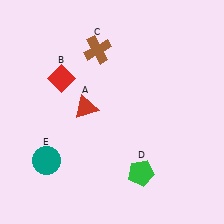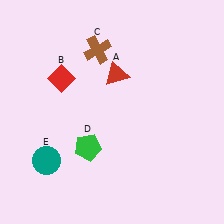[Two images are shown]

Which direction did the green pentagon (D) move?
The green pentagon (D) moved left.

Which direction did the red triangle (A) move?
The red triangle (A) moved up.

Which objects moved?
The objects that moved are: the red triangle (A), the green pentagon (D).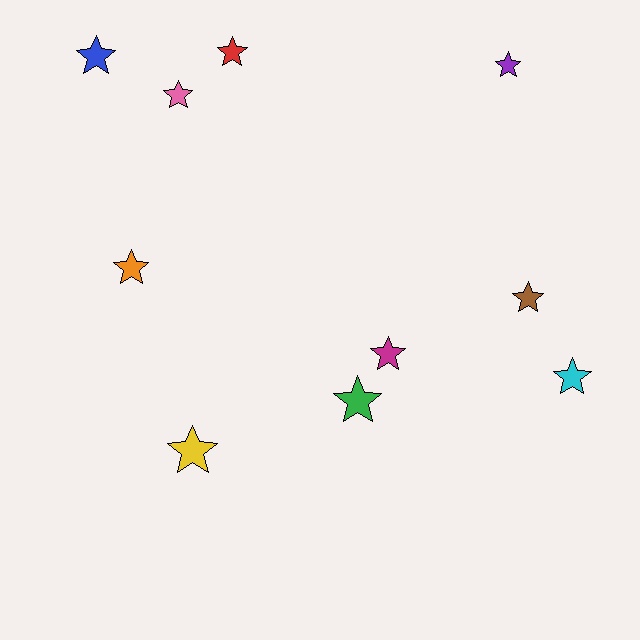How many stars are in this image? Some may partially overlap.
There are 10 stars.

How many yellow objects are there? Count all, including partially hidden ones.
There is 1 yellow object.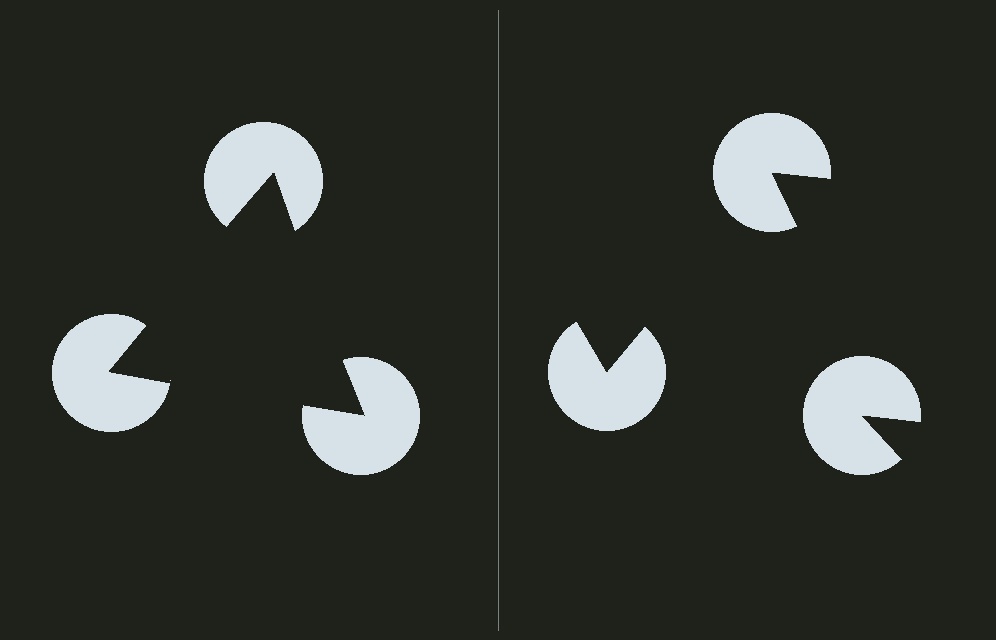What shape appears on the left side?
An illusory triangle.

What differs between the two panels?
The pac-man discs are positioned identically on both sides; only the wedge orientations differ. On the left they align to a triangle; on the right they are misaligned.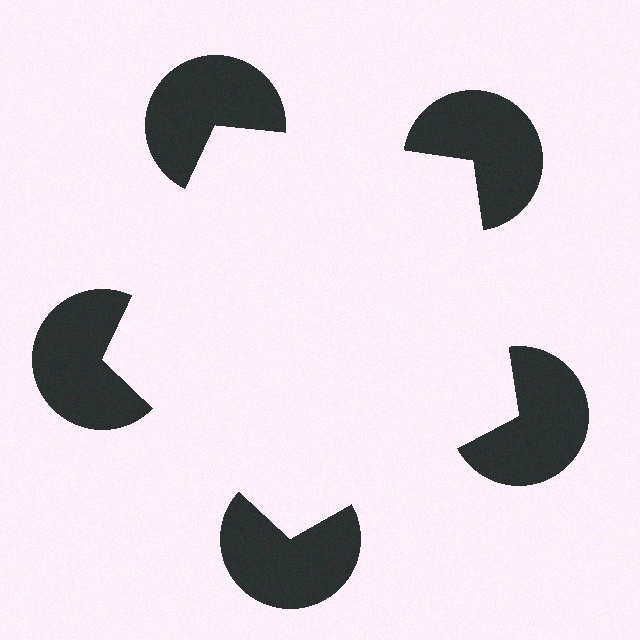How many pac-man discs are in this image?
There are 5 — one at each vertex of the illusory pentagon.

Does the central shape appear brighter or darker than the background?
It typically appears slightly brighter than the background, even though no actual brightness change is drawn.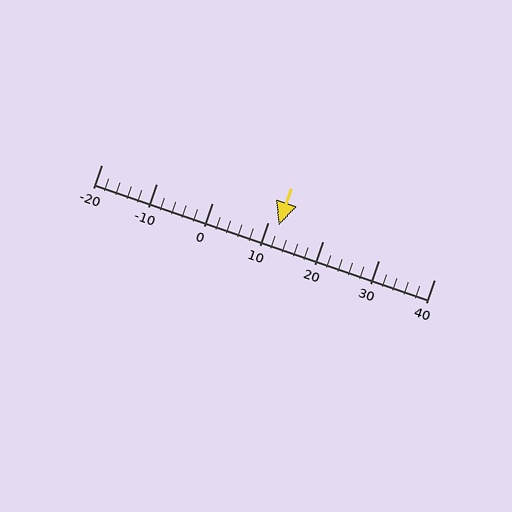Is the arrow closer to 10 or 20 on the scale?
The arrow is closer to 10.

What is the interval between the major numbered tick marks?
The major tick marks are spaced 10 units apart.